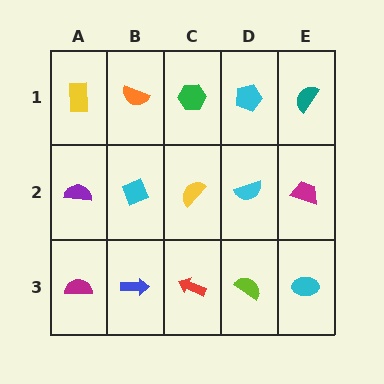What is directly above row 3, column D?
A cyan semicircle.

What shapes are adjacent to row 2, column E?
A teal semicircle (row 1, column E), a cyan ellipse (row 3, column E), a cyan semicircle (row 2, column D).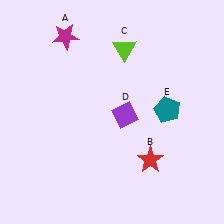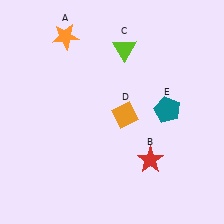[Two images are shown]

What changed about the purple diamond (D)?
In Image 1, D is purple. In Image 2, it changed to orange.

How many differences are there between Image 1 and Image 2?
There are 2 differences between the two images.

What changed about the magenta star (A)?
In Image 1, A is magenta. In Image 2, it changed to orange.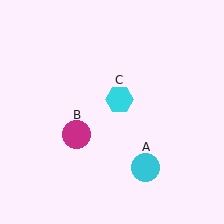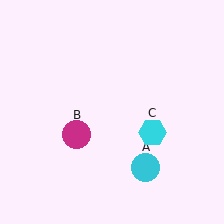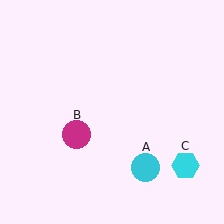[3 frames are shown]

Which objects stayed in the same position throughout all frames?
Cyan circle (object A) and magenta circle (object B) remained stationary.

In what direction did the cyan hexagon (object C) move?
The cyan hexagon (object C) moved down and to the right.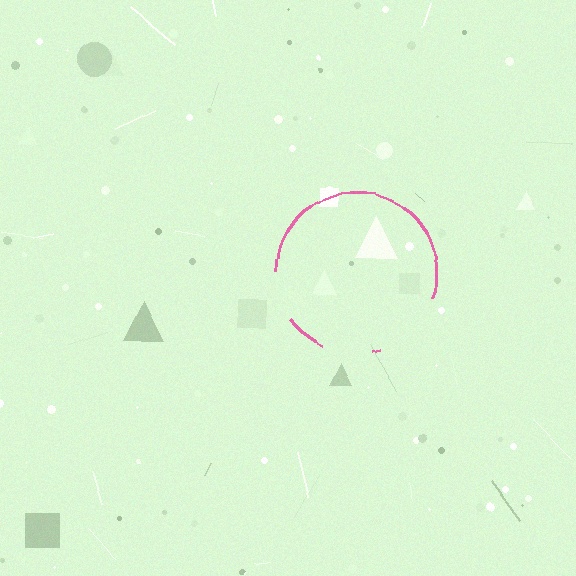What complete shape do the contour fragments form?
The contour fragments form a circle.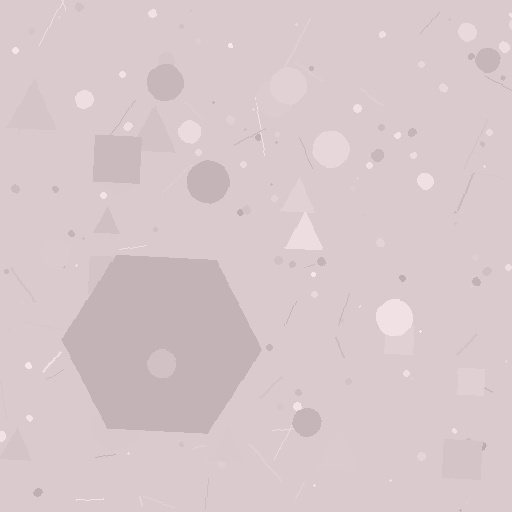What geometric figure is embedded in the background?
A hexagon is embedded in the background.